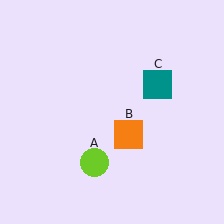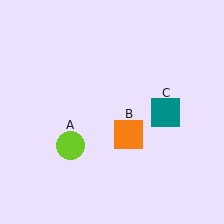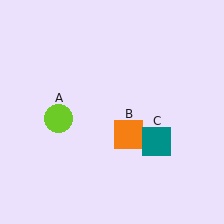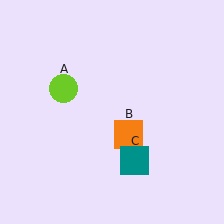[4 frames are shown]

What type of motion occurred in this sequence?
The lime circle (object A), teal square (object C) rotated clockwise around the center of the scene.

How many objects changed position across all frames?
2 objects changed position: lime circle (object A), teal square (object C).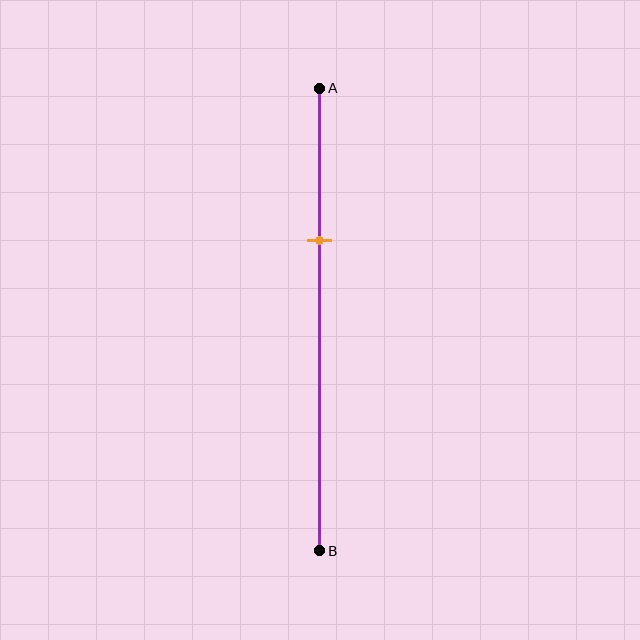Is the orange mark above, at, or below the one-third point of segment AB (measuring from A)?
The orange mark is approximately at the one-third point of segment AB.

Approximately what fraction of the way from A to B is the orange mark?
The orange mark is approximately 35% of the way from A to B.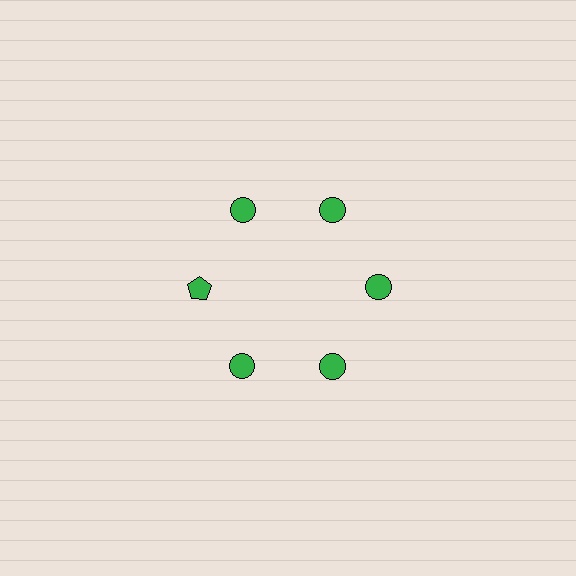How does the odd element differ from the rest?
It has a different shape: pentagon instead of circle.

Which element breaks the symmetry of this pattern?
The green pentagon at roughly the 9 o'clock position breaks the symmetry. All other shapes are green circles.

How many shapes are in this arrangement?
There are 6 shapes arranged in a ring pattern.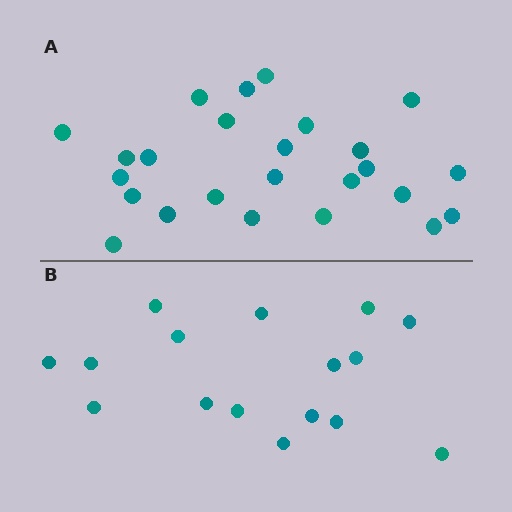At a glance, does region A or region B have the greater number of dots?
Region A (the top region) has more dots.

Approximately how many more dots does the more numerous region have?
Region A has roughly 8 or so more dots than region B.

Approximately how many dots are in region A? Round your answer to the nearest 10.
About 20 dots. (The exact count is 25, which rounds to 20.)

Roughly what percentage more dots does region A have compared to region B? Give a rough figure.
About 55% more.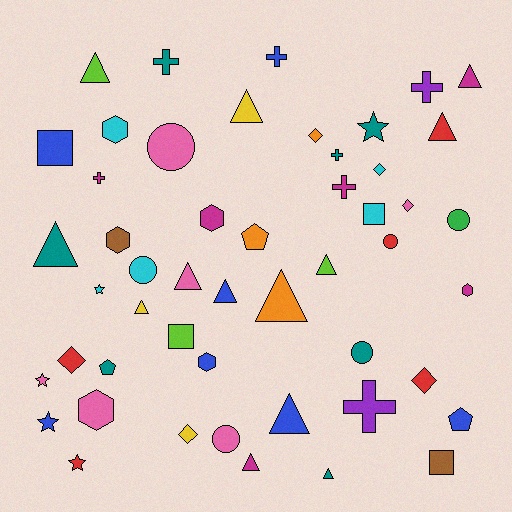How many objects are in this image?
There are 50 objects.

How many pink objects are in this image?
There are 6 pink objects.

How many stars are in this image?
There are 5 stars.